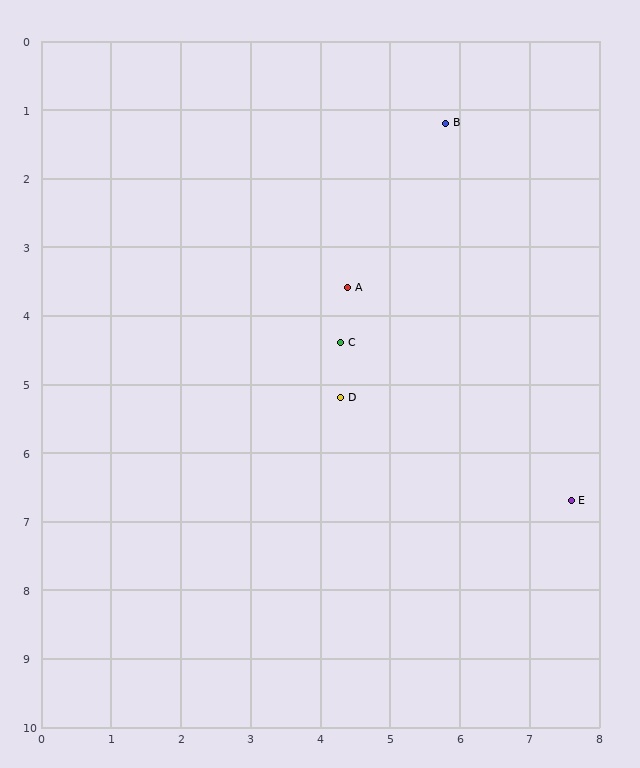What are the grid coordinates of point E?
Point E is at approximately (7.6, 6.7).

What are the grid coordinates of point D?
Point D is at approximately (4.3, 5.2).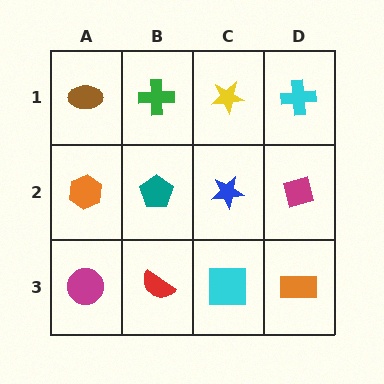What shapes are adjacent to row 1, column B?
A teal pentagon (row 2, column B), a brown ellipse (row 1, column A), a yellow star (row 1, column C).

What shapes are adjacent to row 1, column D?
A magenta diamond (row 2, column D), a yellow star (row 1, column C).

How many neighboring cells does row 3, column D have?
2.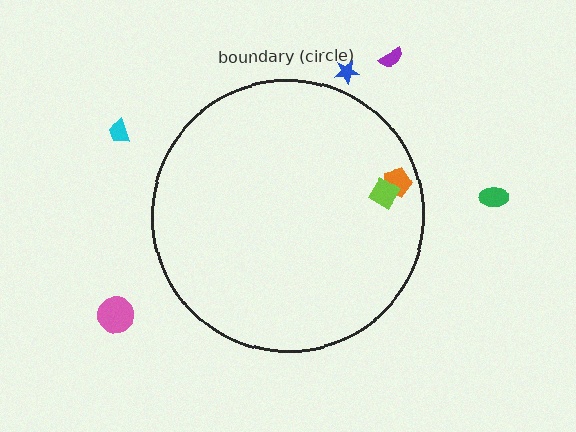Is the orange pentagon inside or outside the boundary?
Inside.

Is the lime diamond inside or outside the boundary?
Inside.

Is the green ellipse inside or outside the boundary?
Outside.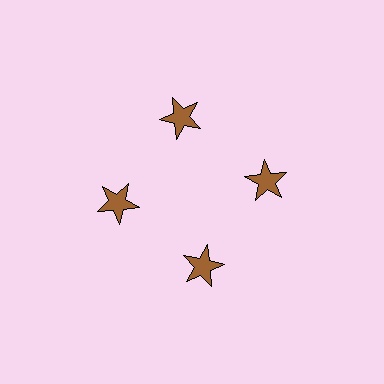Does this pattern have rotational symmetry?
Yes, this pattern has 4-fold rotational symmetry. It looks the same after rotating 90 degrees around the center.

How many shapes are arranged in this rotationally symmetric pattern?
There are 4 shapes, arranged in 4 groups of 1.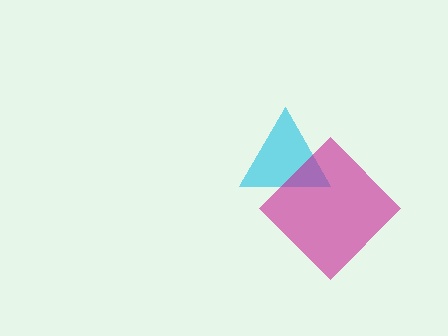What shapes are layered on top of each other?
The layered shapes are: a cyan triangle, a magenta diamond.